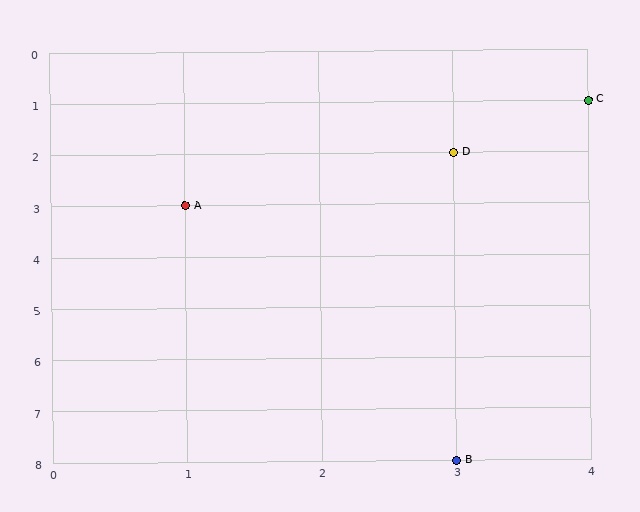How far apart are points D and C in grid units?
Points D and C are 1 column and 1 row apart (about 1.4 grid units diagonally).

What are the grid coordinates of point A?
Point A is at grid coordinates (1, 3).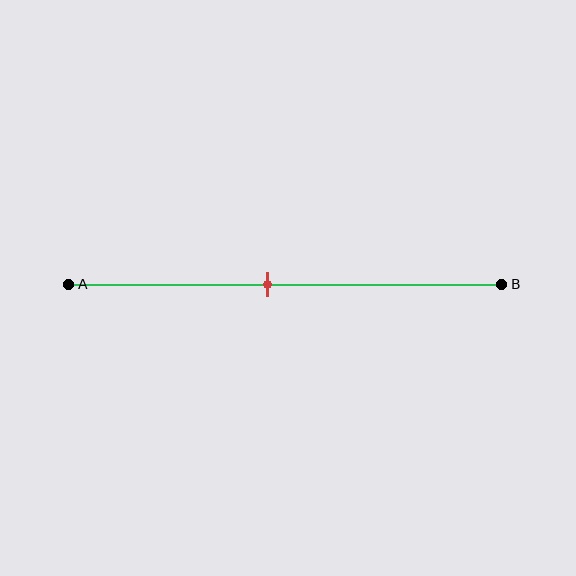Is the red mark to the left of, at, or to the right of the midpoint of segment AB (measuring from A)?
The red mark is to the left of the midpoint of segment AB.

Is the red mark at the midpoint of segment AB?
No, the mark is at about 45% from A, not at the 50% midpoint.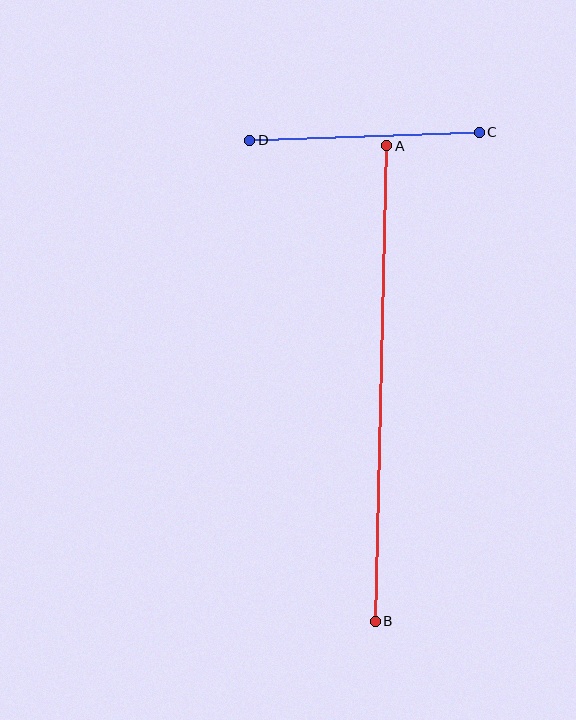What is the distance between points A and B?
The distance is approximately 476 pixels.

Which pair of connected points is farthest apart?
Points A and B are farthest apart.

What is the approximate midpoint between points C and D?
The midpoint is at approximately (365, 136) pixels.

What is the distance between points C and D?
The distance is approximately 229 pixels.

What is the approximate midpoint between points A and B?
The midpoint is at approximately (381, 383) pixels.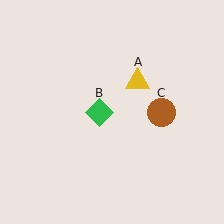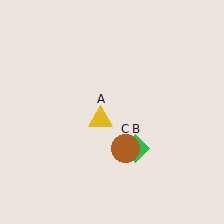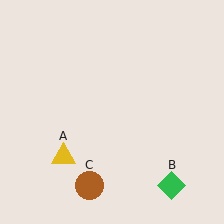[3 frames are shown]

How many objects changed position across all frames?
3 objects changed position: yellow triangle (object A), green diamond (object B), brown circle (object C).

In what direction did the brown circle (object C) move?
The brown circle (object C) moved down and to the left.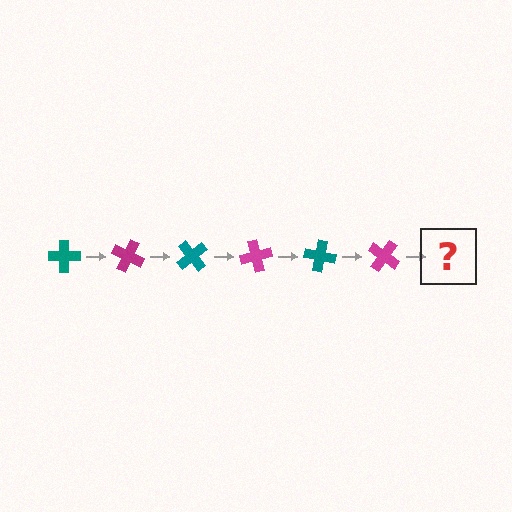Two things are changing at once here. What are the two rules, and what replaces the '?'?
The two rules are that it rotates 25 degrees each step and the color cycles through teal and magenta. The '?' should be a teal cross, rotated 150 degrees from the start.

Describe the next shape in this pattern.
It should be a teal cross, rotated 150 degrees from the start.